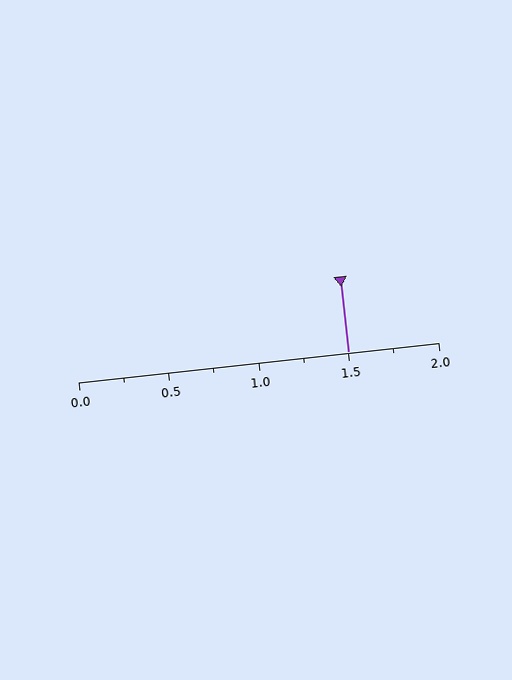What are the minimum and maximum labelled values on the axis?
The axis runs from 0.0 to 2.0.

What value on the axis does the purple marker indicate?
The marker indicates approximately 1.5.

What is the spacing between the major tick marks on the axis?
The major ticks are spaced 0.5 apart.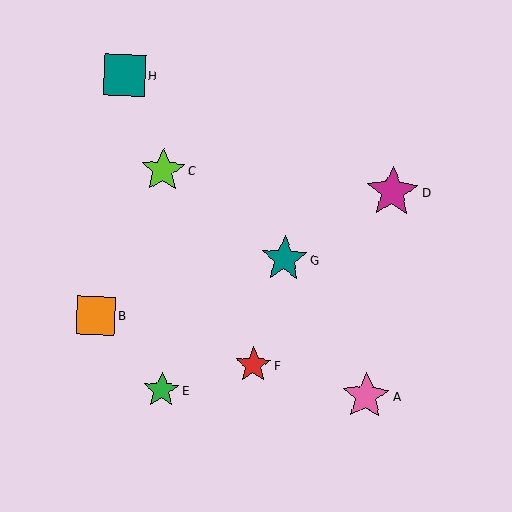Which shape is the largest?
The magenta star (labeled D) is the largest.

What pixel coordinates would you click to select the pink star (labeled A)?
Click at (366, 396) to select the pink star A.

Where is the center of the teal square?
The center of the teal square is at (125, 75).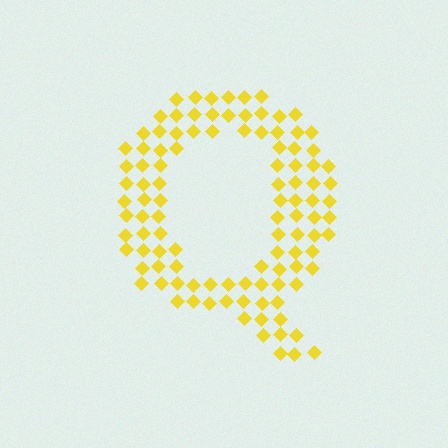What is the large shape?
The large shape is the letter Q.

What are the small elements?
The small elements are diamonds.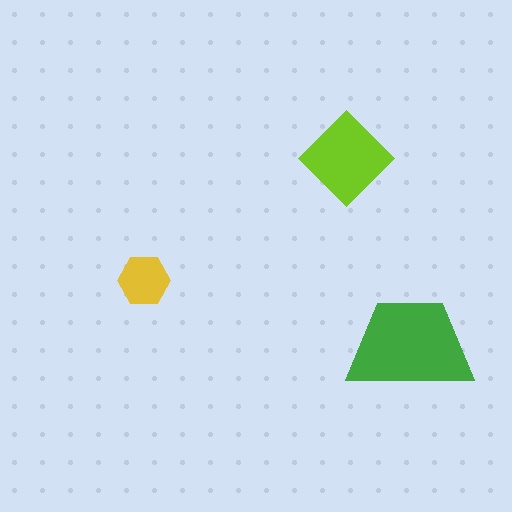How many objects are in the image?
There are 3 objects in the image.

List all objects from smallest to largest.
The yellow hexagon, the lime diamond, the green trapezoid.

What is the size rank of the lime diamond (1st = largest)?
2nd.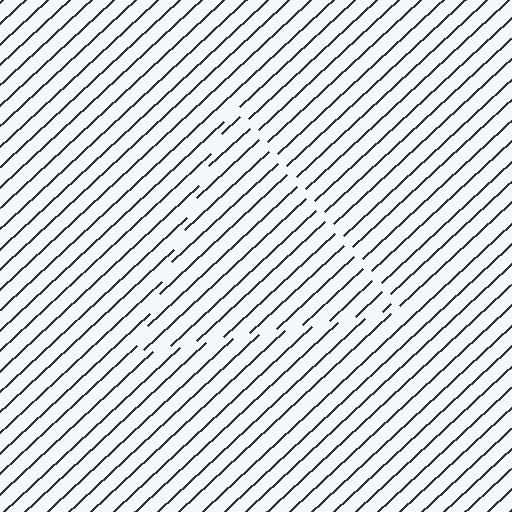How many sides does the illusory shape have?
3 sides — the line-ends trace a triangle.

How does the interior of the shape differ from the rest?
The interior of the shape contains the same grating, shifted by half a period — the contour is defined by the phase discontinuity where line-ends from the inner and outer gratings abut.